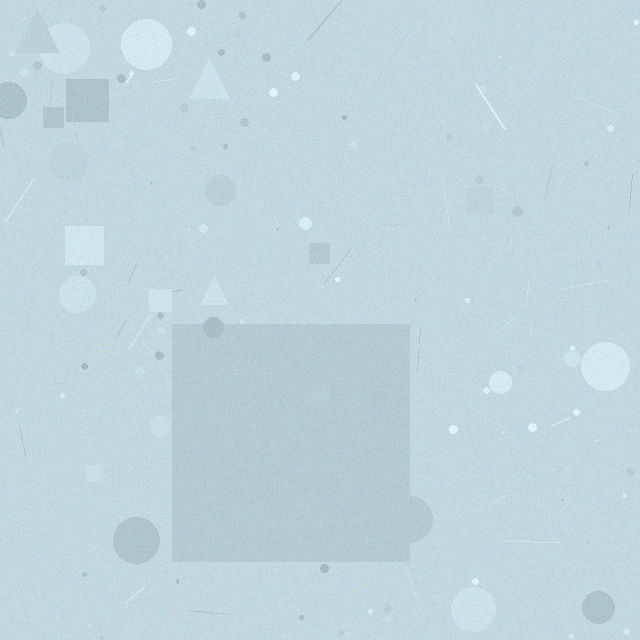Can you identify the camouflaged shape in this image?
The camouflaged shape is a square.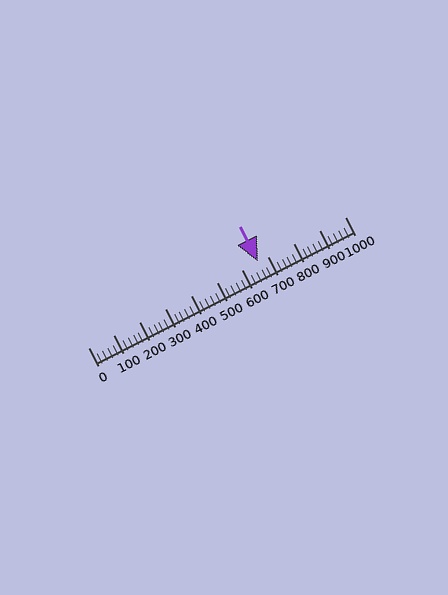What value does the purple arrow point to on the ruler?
The purple arrow points to approximately 660.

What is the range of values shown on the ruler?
The ruler shows values from 0 to 1000.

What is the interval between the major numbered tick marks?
The major tick marks are spaced 100 units apart.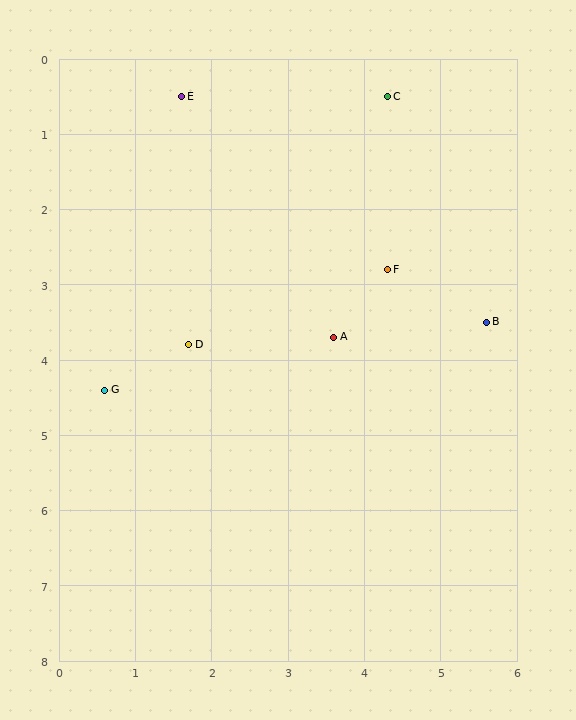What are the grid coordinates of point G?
Point G is at approximately (0.6, 4.4).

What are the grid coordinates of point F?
Point F is at approximately (4.3, 2.8).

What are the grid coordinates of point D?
Point D is at approximately (1.7, 3.8).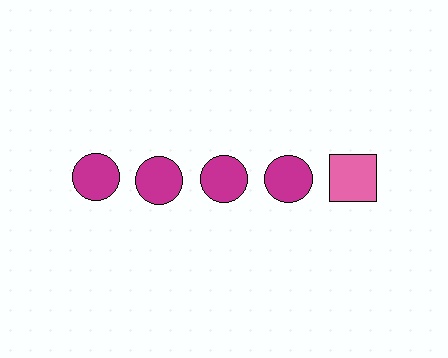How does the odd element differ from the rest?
It differs in both color (pink instead of magenta) and shape (square instead of circle).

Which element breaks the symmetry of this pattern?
The pink square in the top row, rightmost column breaks the symmetry. All other shapes are magenta circles.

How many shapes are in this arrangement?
There are 5 shapes arranged in a grid pattern.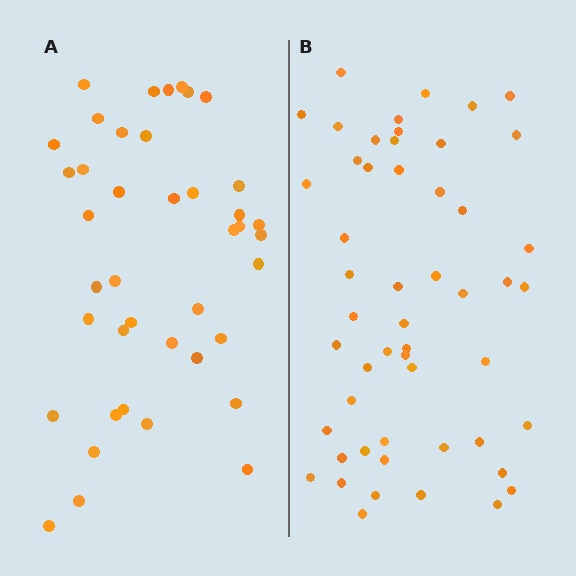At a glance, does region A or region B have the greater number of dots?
Region B (the right region) has more dots.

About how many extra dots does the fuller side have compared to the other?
Region B has roughly 12 or so more dots than region A.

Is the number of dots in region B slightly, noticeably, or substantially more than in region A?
Region B has noticeably more, but not dramatically so. The ratio is roughly 1.3 to 1.